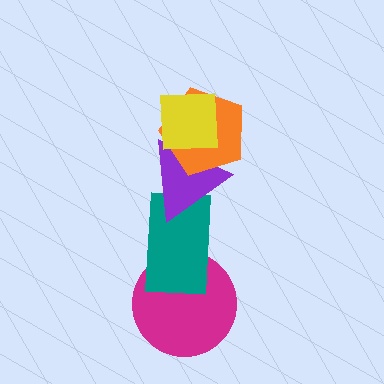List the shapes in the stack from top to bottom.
From top to bottom: the yellow square, the orange pentagon, the purple triangle, the teal rectangle, the magenta circle.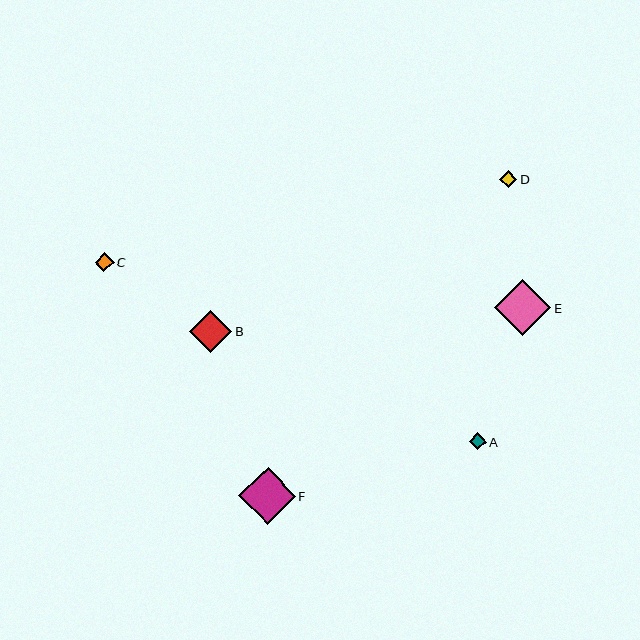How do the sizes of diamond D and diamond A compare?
Diamond D and diamond A are approximately the same size.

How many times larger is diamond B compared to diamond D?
Diamond B is approximately 2.4 times the size of diamond D.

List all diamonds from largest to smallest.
From largest to smallest: F, E, B, C, D, A.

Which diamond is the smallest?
Diamond A is the smallest with a size of approximately 17 pixels.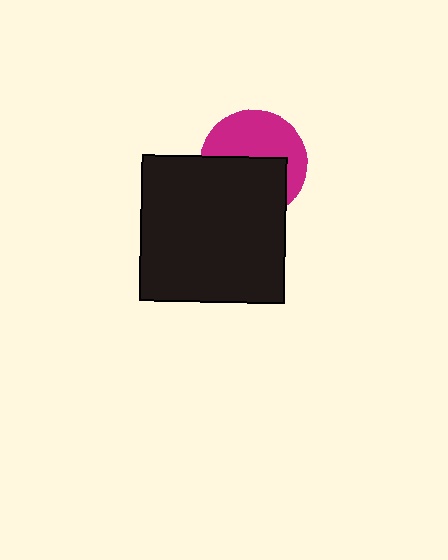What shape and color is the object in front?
The object in front is a black square.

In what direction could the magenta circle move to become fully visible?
The magenta circle could move up. That would shift it out from behind the black square entirely.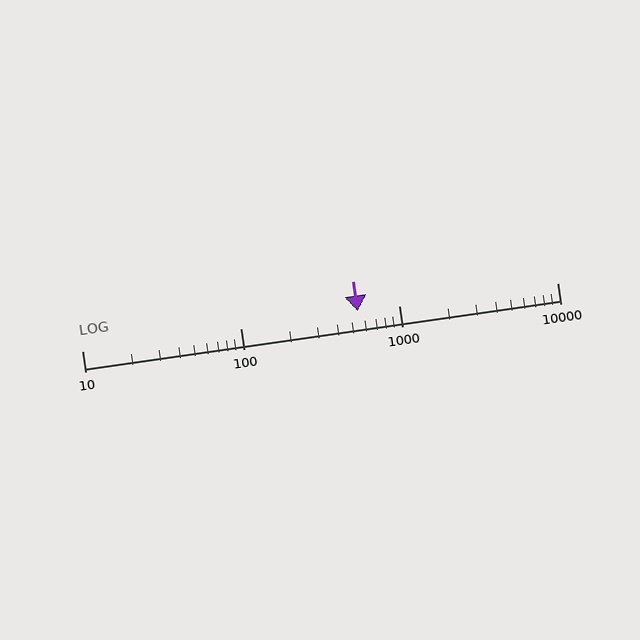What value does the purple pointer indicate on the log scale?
The pointer indicates approximately 550.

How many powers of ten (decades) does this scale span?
The scale spans 3 decades, from 10 to 10000.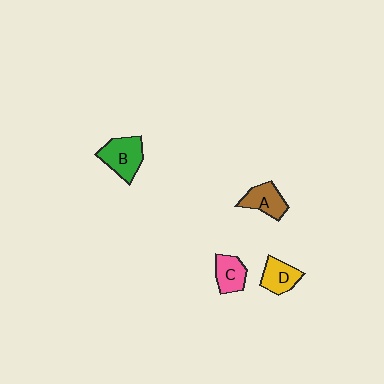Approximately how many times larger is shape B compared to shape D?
Approximately 1.4 times.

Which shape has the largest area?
Shape B (green).